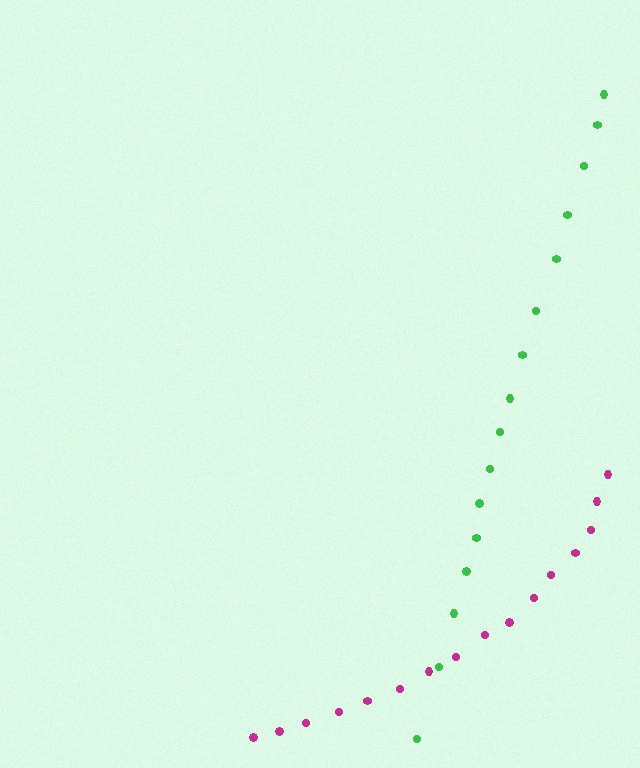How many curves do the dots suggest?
There are 2 distinct paths.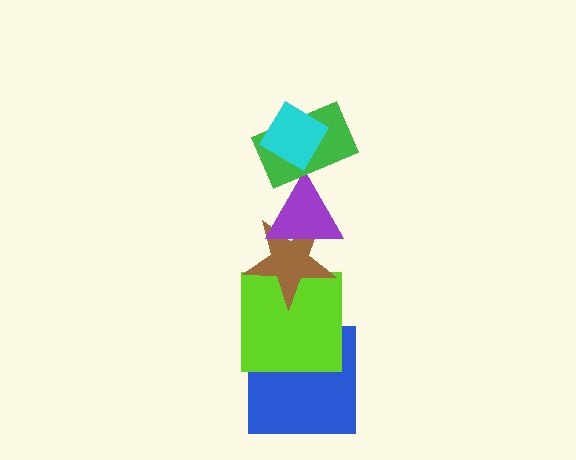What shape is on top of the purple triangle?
The green rectangle is on top of the purple triangle.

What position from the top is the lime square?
The lime square is 5th from the top.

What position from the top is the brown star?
The brown star is 4th from the top.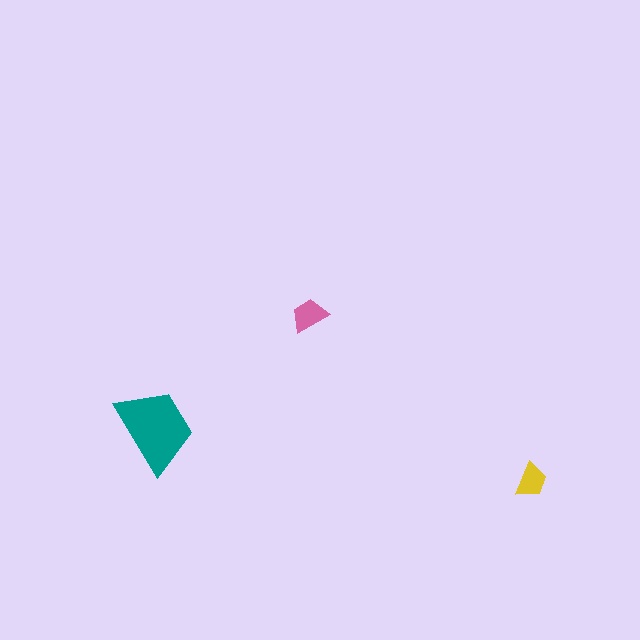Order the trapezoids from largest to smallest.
the teal one, the pink one, the yellow one.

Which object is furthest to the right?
The yellow trapezoid is rightmost.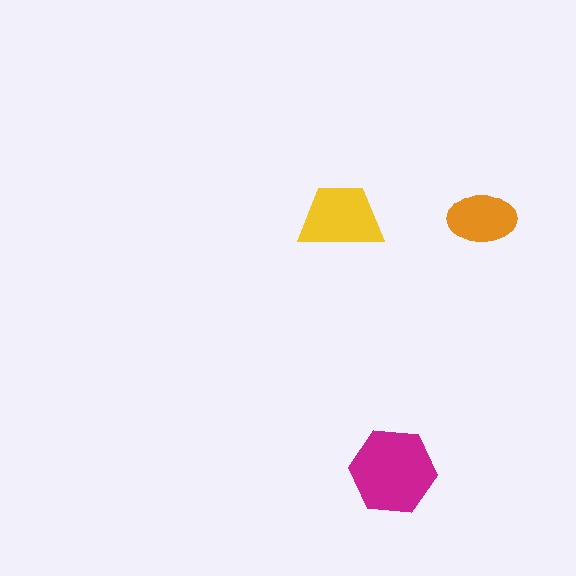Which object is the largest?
The magenta hexagon.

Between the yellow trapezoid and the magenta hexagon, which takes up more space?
The magenta hexagon.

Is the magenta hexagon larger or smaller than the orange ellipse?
Larger.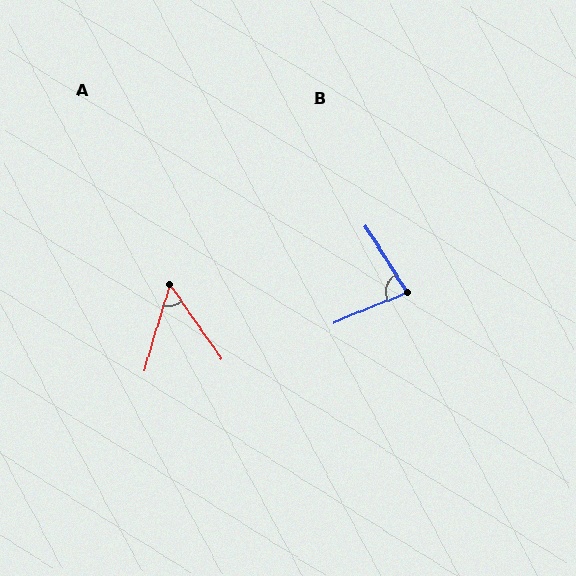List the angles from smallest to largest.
A (52°), B (80°).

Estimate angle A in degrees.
Approximately 52 degrees.